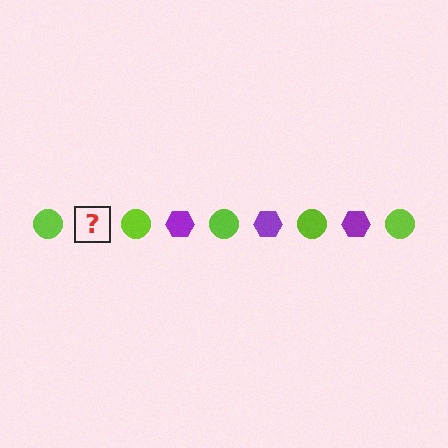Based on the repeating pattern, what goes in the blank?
The blank should be a purple hexagon.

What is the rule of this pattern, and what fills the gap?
The rule is that the pattern alternates between lime circle and purple hexagon. The gap should be filled with a purple hexagon.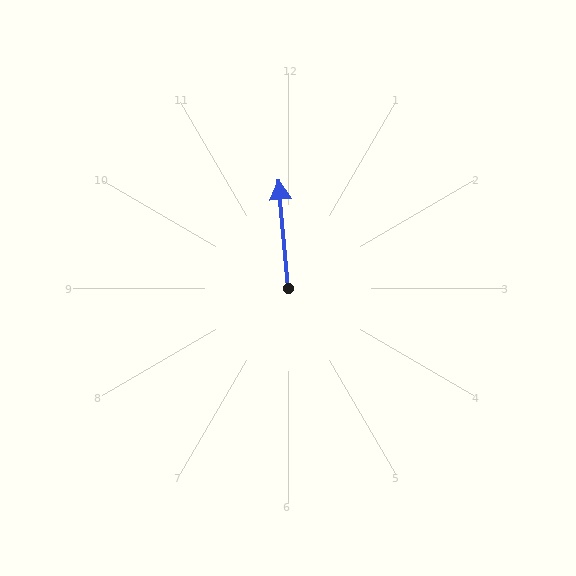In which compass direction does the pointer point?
North.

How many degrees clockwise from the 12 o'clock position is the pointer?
Approximately 355 degrees.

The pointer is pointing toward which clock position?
Roughly 12 o'clock.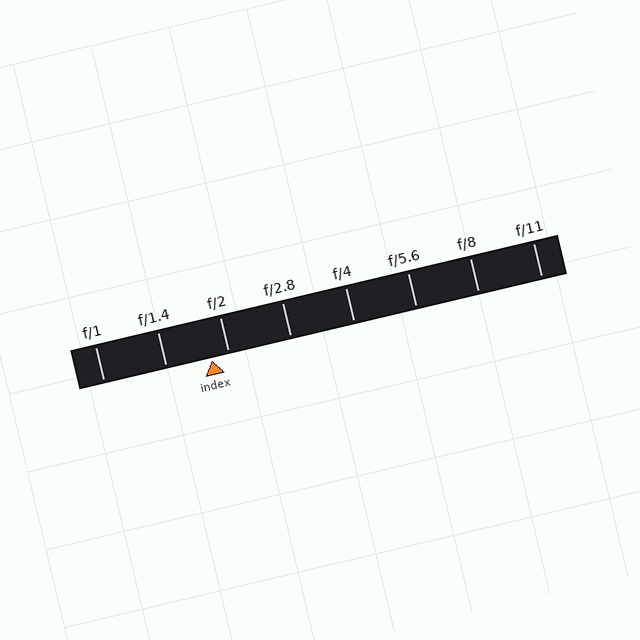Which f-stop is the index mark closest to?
The index mark is closest to f/2.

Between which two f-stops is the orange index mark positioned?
The index mark is between f/1.4 and f/2.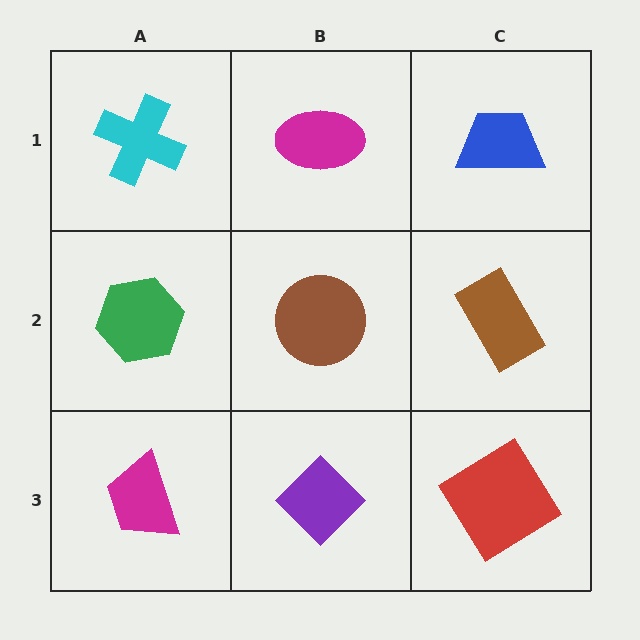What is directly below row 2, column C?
A red diamond.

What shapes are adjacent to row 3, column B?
A brown circle (row 2, column B), a magenta trapezoid (row 3, column A), a red diamond (row 3, column C).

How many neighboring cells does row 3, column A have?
2.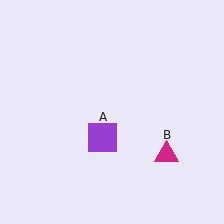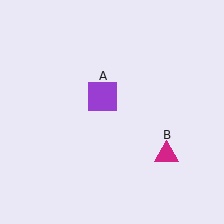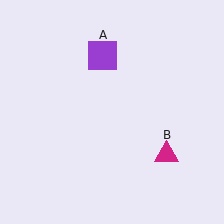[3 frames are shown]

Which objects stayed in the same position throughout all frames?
Magenta triangle (object B) remained stationary.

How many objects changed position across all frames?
1 object changed position: purple square (object A).